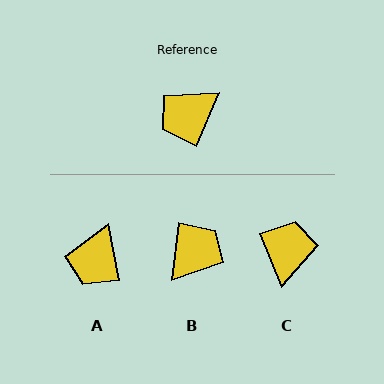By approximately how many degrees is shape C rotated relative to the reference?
Approximately 135 degrees clockwise.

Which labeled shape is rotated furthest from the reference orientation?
B, about 164 degrees away.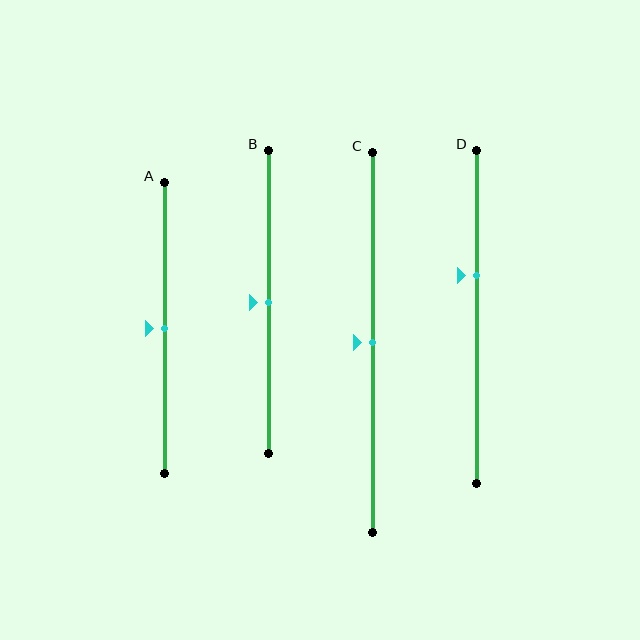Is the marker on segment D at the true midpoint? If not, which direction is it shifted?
No, the marker on segment D is shifted upward by about 13% of the segment length.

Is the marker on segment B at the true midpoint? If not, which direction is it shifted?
Yes, the marker on segment B is at the true midpoint.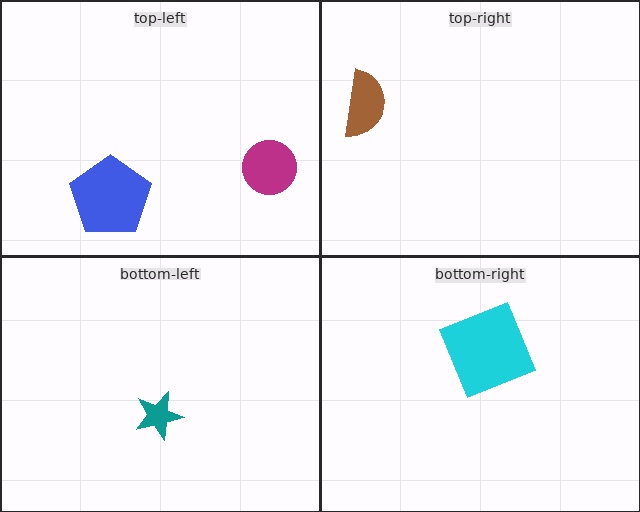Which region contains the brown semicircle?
The top-right region.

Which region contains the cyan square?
The bottom-right region.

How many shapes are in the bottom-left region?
1.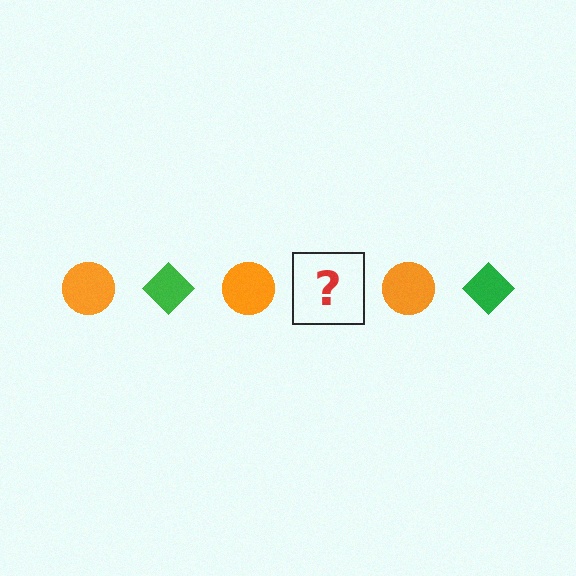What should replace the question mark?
The question mark should be replaced with a green diamond.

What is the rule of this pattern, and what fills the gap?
The rule is that the pattern alternates between orange circle and green diamond. The gap should be filled with a green diamond.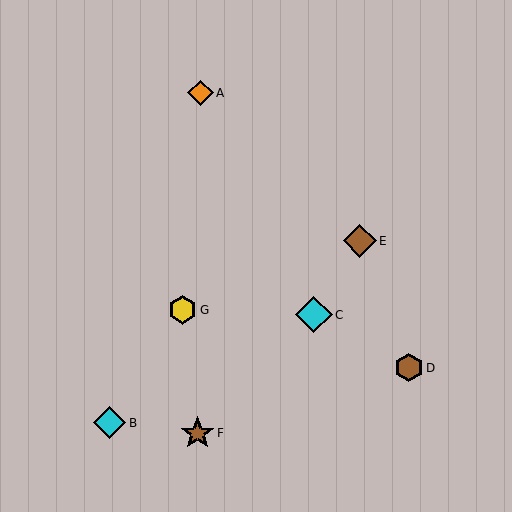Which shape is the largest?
The cyan diamond (labeled C) is the largest.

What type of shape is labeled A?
Shape A is an orange diamond.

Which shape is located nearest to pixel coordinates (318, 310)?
The cyan diamond (labeled C) at (314, 315) is nearest to that location.